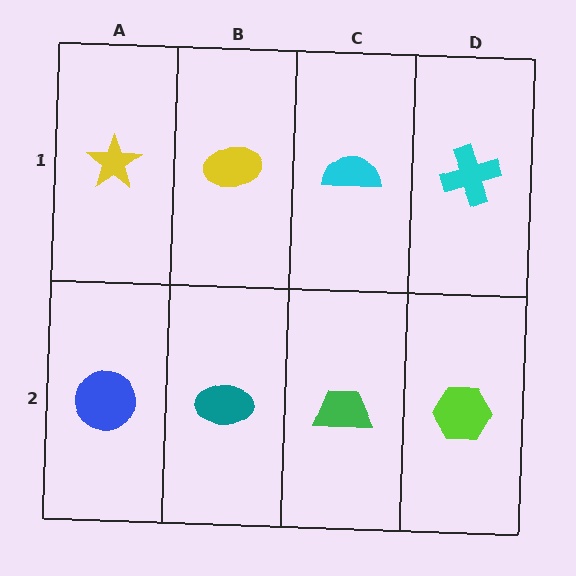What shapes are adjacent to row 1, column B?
A teal ellipse (row 2, column B), a yellow star (row 1, column A), a cyan semicircle (row 1, column C).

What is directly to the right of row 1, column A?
A yellow ellipse.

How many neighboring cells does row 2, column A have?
2.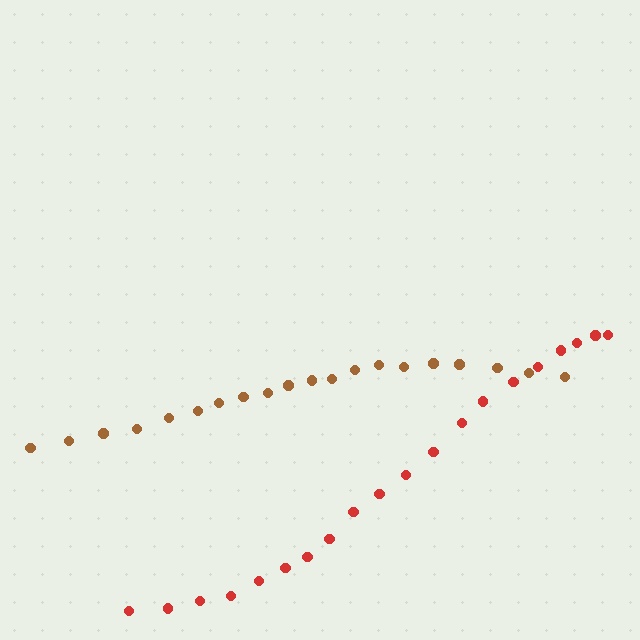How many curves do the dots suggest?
There are 2 distinct paths.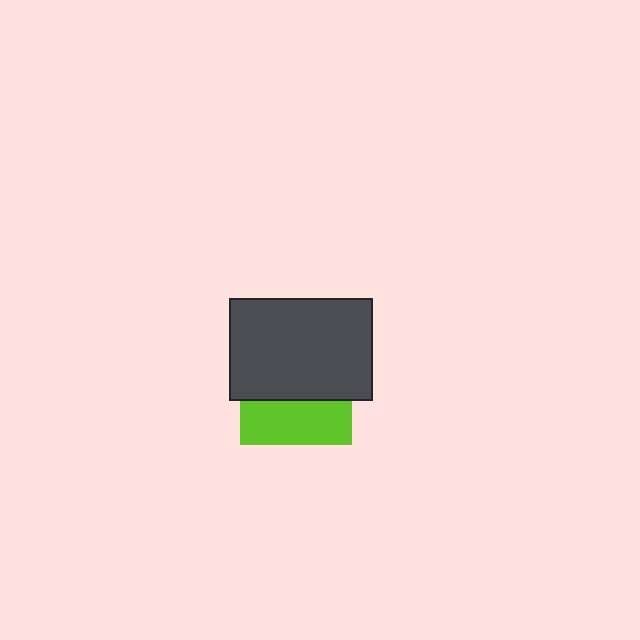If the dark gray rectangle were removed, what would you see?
You would see the complete lime square.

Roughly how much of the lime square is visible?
A small part of it is visible (roughly 39%).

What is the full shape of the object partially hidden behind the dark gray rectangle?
The partially hidden object is a lime square.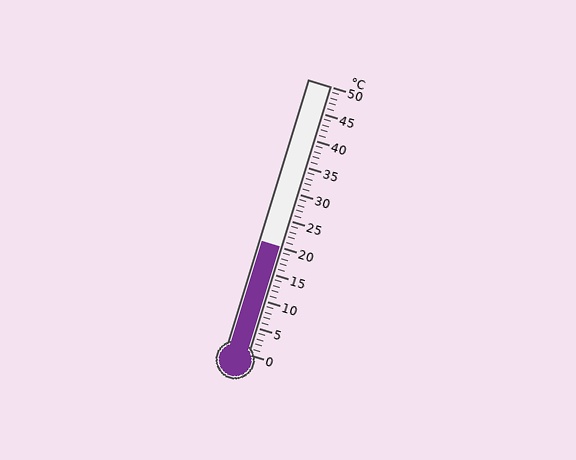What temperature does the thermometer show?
The thermometer shows approximately 20°C.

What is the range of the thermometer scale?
The thermometer scale ranges from 0°C to 50°C.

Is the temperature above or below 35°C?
The temperature is below 35°C.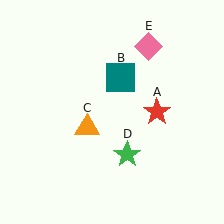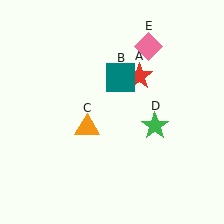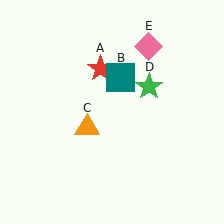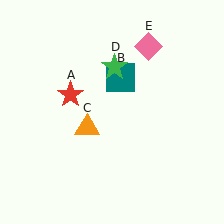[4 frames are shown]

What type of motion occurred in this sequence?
The red star (object A), green star (object D) rotated counterclockwise around the center of the scene.